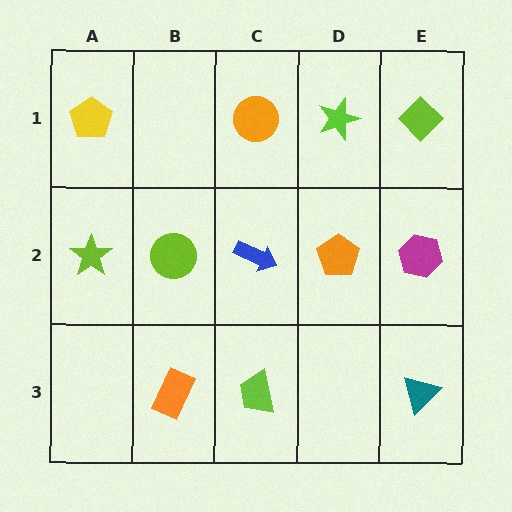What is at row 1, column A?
A yellow pentagon.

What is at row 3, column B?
An orange rectangle.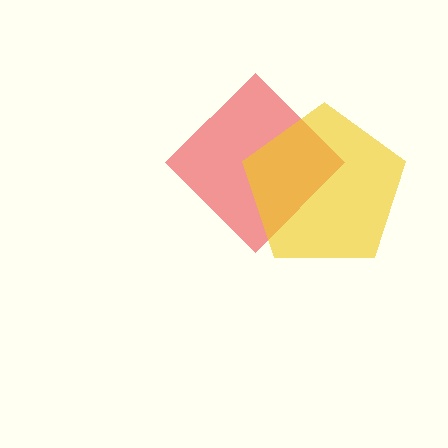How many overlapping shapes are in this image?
There are 2 overlapping shapes in the image.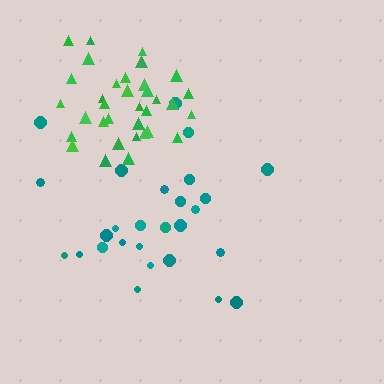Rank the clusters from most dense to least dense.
green, teal.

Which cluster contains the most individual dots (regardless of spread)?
Green (34).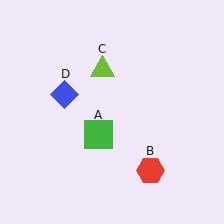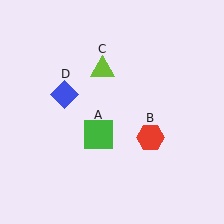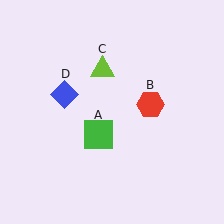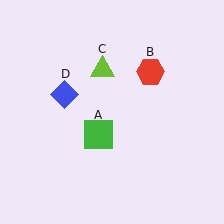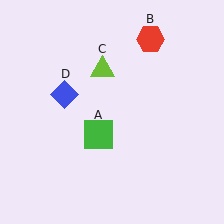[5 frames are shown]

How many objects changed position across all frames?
1 object changed position: red hexagon (object B).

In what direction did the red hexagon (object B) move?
The red hexagon (object B) moved up.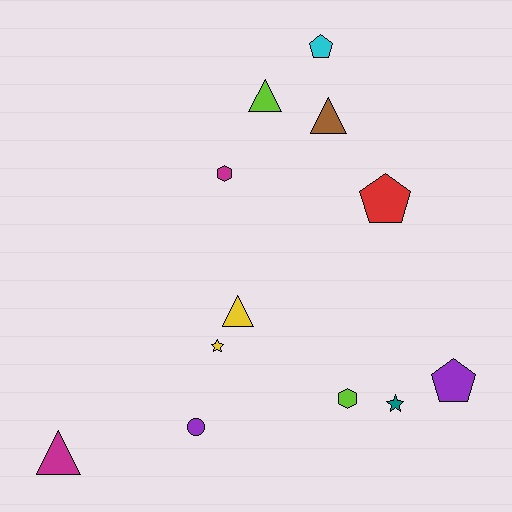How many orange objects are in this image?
There are no orange objects.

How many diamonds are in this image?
There are no diamonds.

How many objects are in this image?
There are 12 objects.